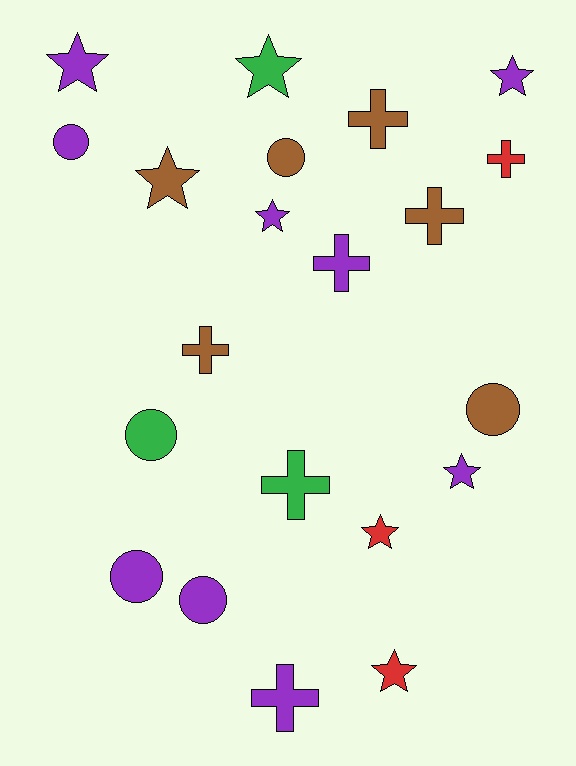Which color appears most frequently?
Purple, with 9 objects.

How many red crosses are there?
There is 1 red cross.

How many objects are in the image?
There are 21 objects.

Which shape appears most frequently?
Star, with 8 objects.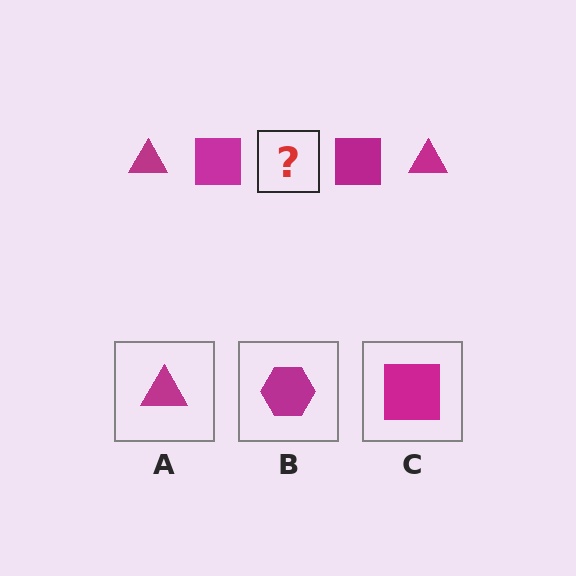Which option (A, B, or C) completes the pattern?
A.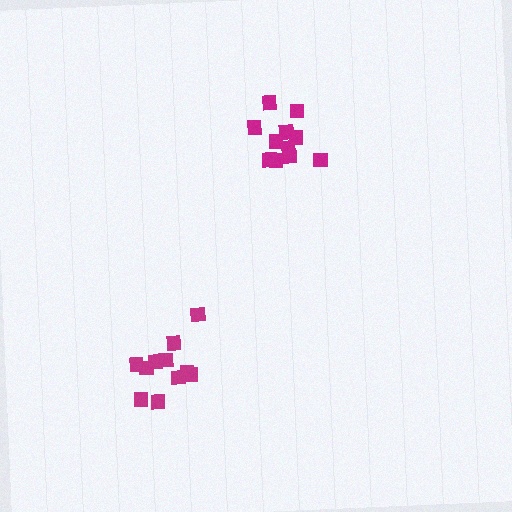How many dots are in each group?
Group 1: 11 dots, Group 2: 11 dots (22 total).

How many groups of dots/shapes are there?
There are 2 groups.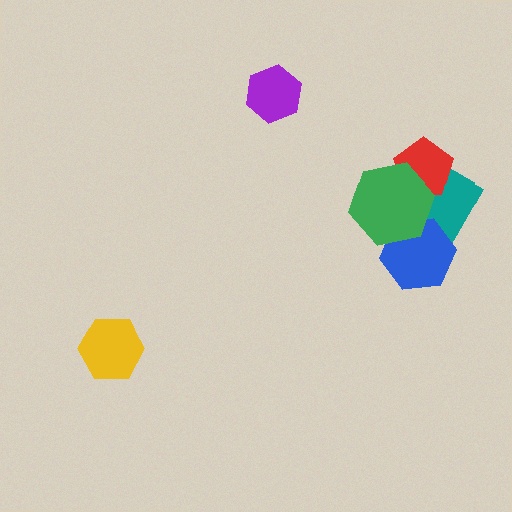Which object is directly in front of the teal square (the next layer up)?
The red pentagon is directly in front of the teal square.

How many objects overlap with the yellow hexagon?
0 objects overlap with the yellow hexagon.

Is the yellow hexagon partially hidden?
No, no other shape covers it.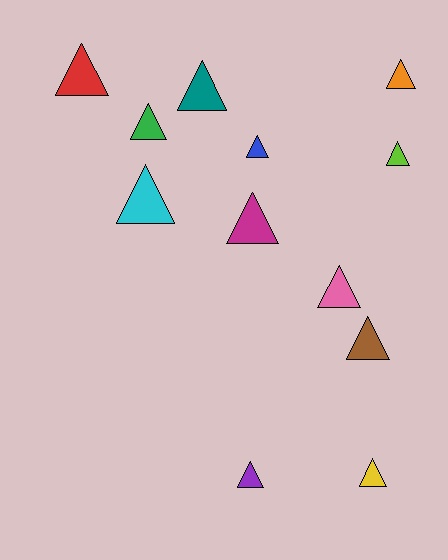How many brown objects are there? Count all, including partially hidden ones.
There is 1 brown object.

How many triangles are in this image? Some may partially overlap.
There are 12 triangles.